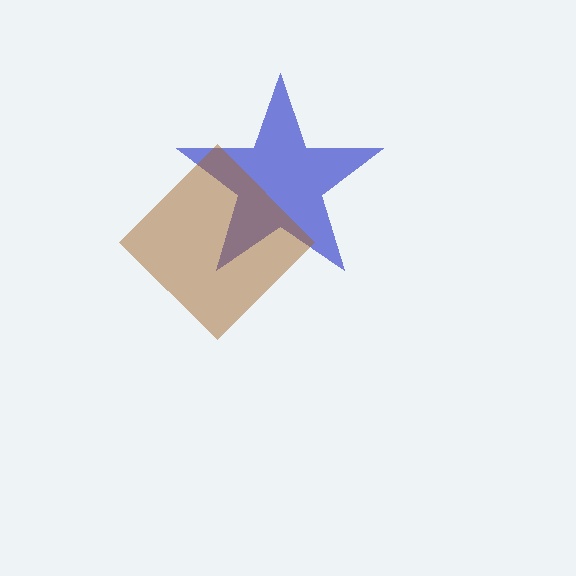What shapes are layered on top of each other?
The layered shapes are: a blue star, a brown diamond.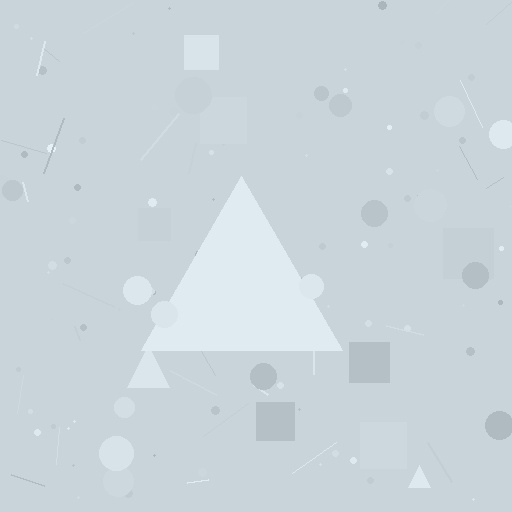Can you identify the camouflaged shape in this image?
The camouflaged shape is a triangle.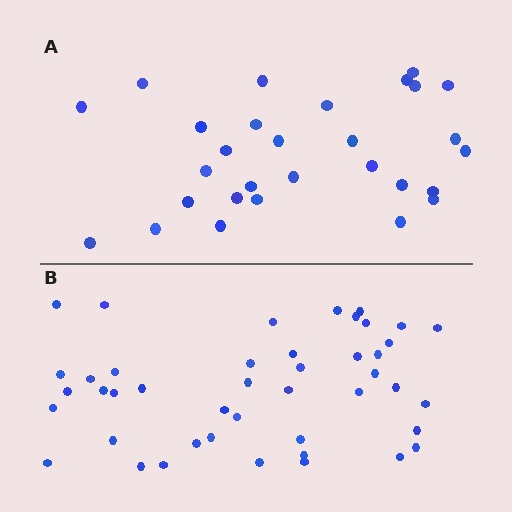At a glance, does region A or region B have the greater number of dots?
Region B (the bottom region) has more dots.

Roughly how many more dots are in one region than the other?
Region B has approximately 15 more dots than region A.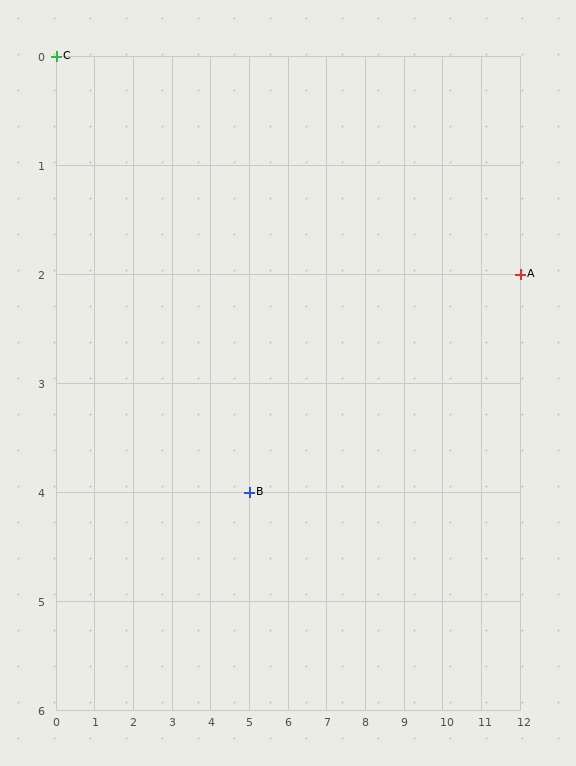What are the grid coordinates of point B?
Point B is at grid coordinates (5, 4).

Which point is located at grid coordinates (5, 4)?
Point B is at (5, 4).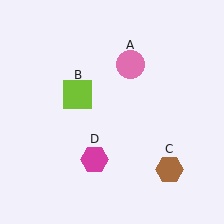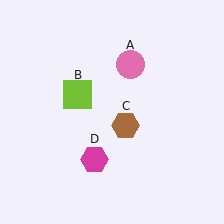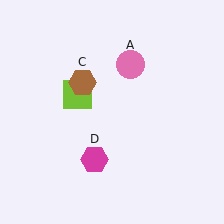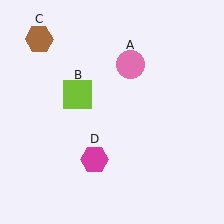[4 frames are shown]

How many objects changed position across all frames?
1 object changed position: brown hexagon (object C).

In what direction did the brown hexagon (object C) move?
The brown hexagon (object C) moved up and to the left.